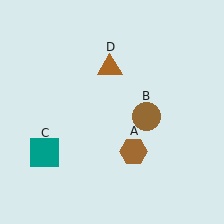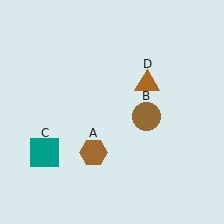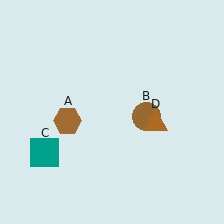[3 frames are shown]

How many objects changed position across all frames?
2 objects changed position: brown hexagon (object A), brown triangle (object D).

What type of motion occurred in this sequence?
The brown hexagon (object A), brown triangle (object D) rotated clockwise around the center of the scene.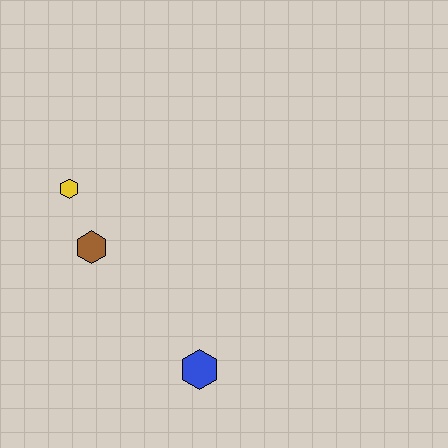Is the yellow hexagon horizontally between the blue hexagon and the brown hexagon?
No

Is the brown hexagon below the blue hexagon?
No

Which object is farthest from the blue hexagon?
The yellow hexagon is farthest from the blue hexagon.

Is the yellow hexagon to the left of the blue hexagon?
Yes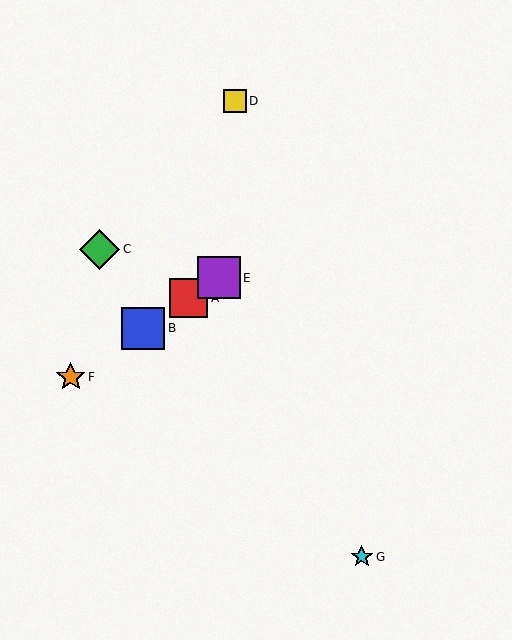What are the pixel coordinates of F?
Object F is at (71, 377).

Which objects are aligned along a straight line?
Objects A, B, E, F are aligned along a straight line.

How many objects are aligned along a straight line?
4 objects (A, B, E, F) are aligned along a straight line.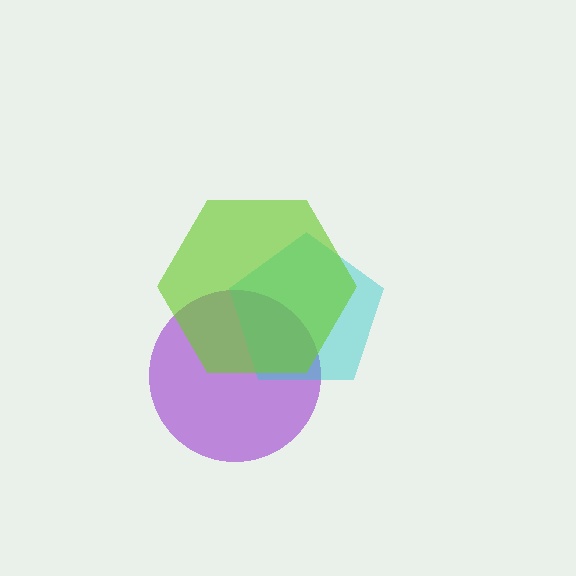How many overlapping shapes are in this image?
There are 3 overlapping shapes in the image.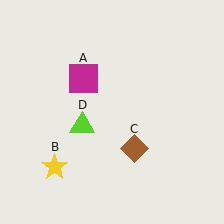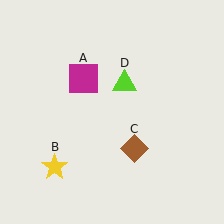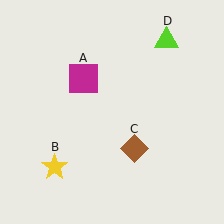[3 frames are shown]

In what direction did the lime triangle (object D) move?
The lime triangle (object D) moved up and to the right.